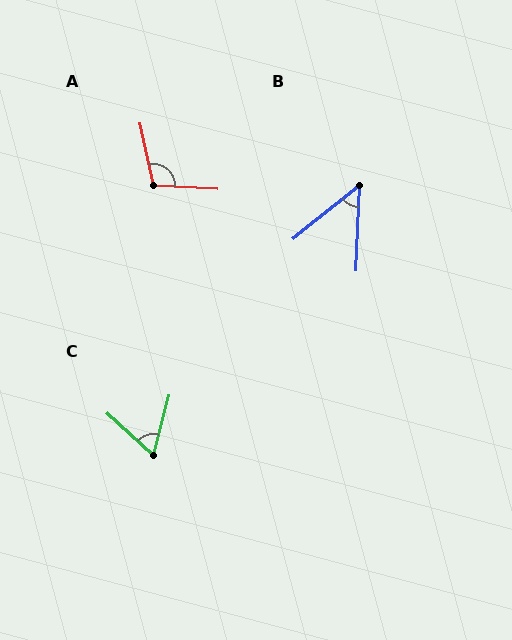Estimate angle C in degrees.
Approximately 62 degrees.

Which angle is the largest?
A, at approximately 106 degrees.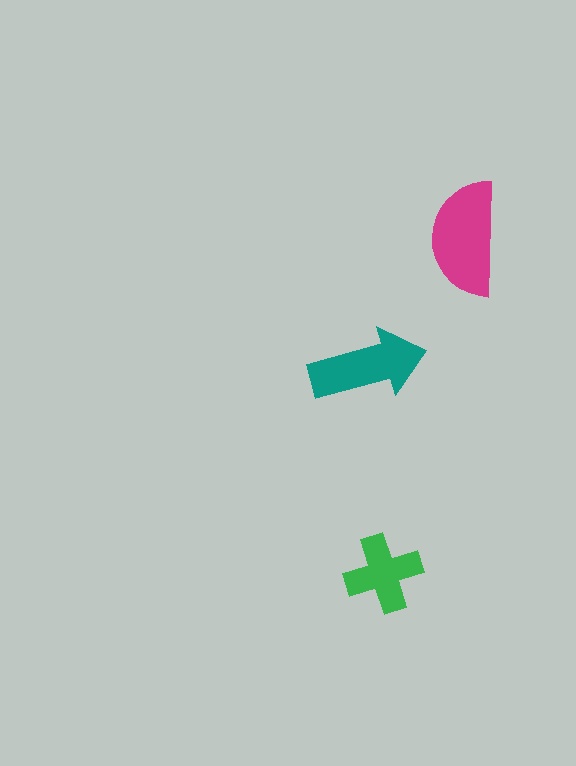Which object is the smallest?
The green cross.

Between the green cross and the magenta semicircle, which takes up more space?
The magenta semicircle.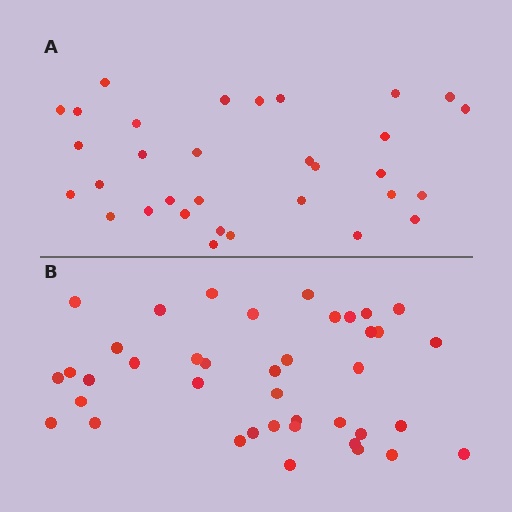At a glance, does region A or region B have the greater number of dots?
Region B (the bottom region) has more dots.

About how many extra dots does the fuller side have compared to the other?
Region B has roughly 8 or so more dots than region A.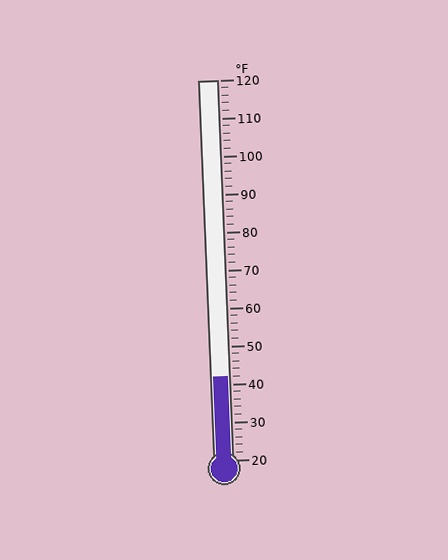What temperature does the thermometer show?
The thermometer shows approximately 42°F.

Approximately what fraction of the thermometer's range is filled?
The thermometer is filled to approximately 20% of its range.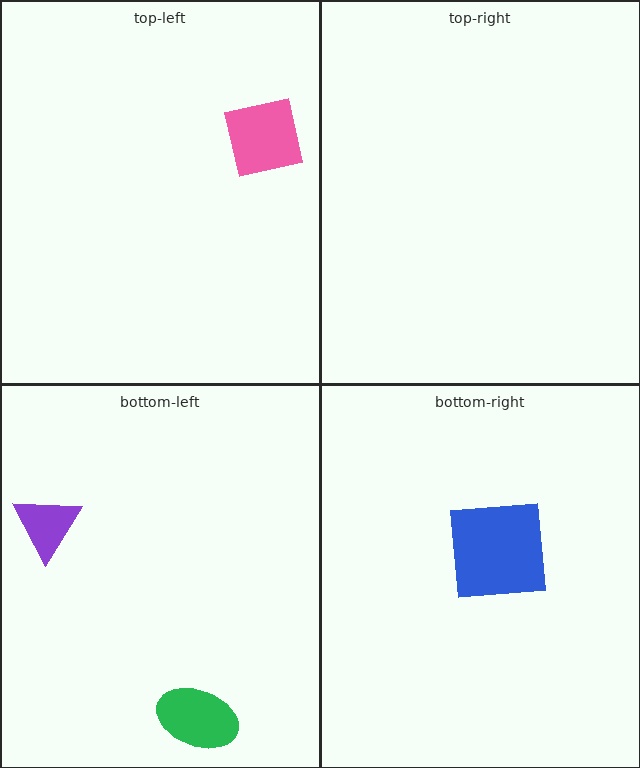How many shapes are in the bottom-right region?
1.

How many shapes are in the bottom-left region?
2.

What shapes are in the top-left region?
The pink square.